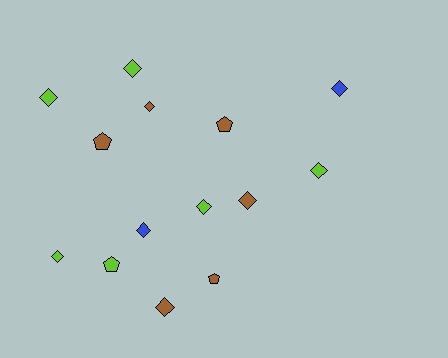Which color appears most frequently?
Brown, with 6 objects.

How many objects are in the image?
There are 14 objects.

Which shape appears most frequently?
Diamond, with 10 objects.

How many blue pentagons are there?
There are no blue pentagons.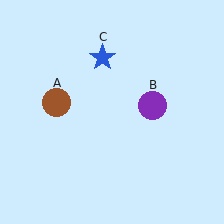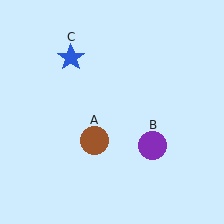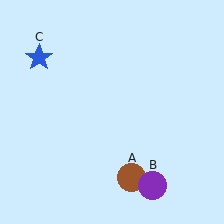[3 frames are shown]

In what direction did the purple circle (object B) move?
The purple circle (object B) moved down.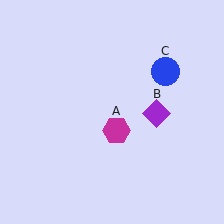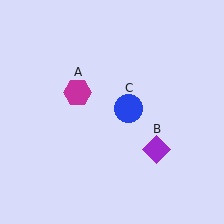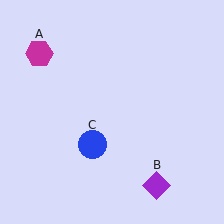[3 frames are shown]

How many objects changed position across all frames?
3 objects changed position: magenta hexagon (object A), purple diamond (object B), blue circle (object C).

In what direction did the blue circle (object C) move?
The blue circle (object C) moved down and to the left.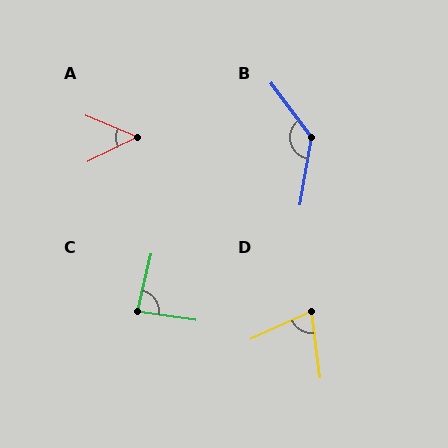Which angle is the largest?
B, at approximately 134 degrees.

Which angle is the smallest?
A, at approximately 49 degrees.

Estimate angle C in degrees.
Approximately 85 degrees.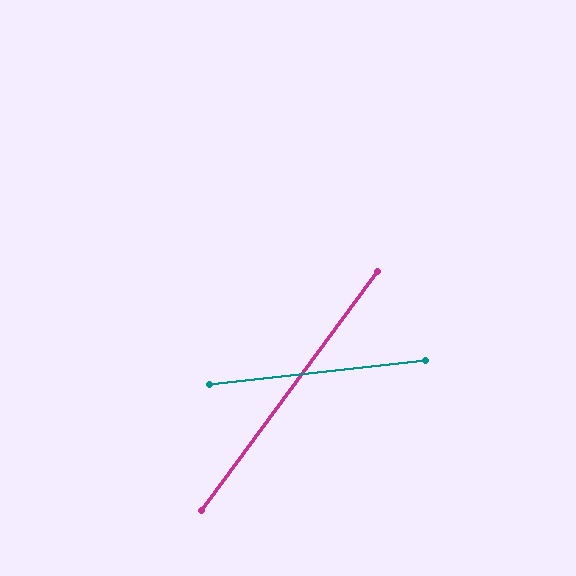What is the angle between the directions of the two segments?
Approximately 47 degrees.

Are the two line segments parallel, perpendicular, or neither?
Neither parallel nor perpendicular — they differ by about 47°.